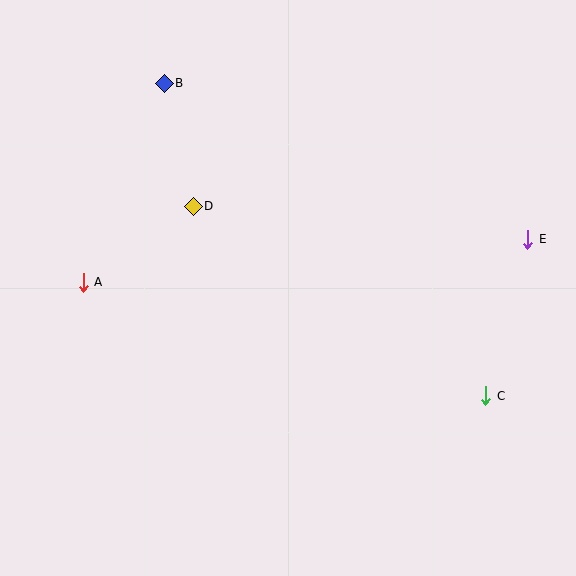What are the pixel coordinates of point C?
Point C is at (486, 396).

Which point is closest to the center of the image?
Point D at (193, 206) is closest to the center.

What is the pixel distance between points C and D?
The distance between C and D is 349 pixels.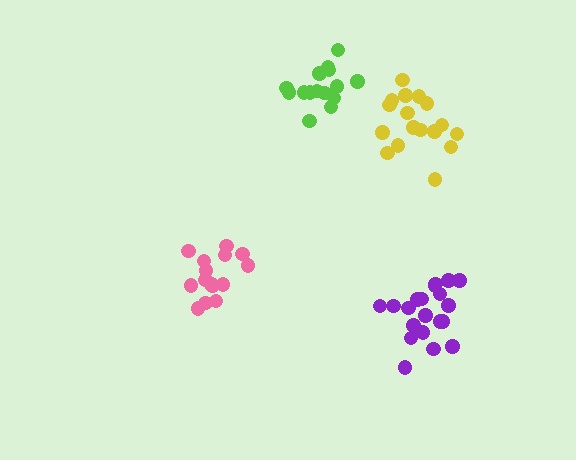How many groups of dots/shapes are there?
There are 4 groups.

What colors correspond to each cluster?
The clusters are colored: lime, purple, pink, yellow.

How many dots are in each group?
Group 1: 15 dots, Group 2: 20 dots, Group 3: 15 dots, Group 4: 17 dots (67 total).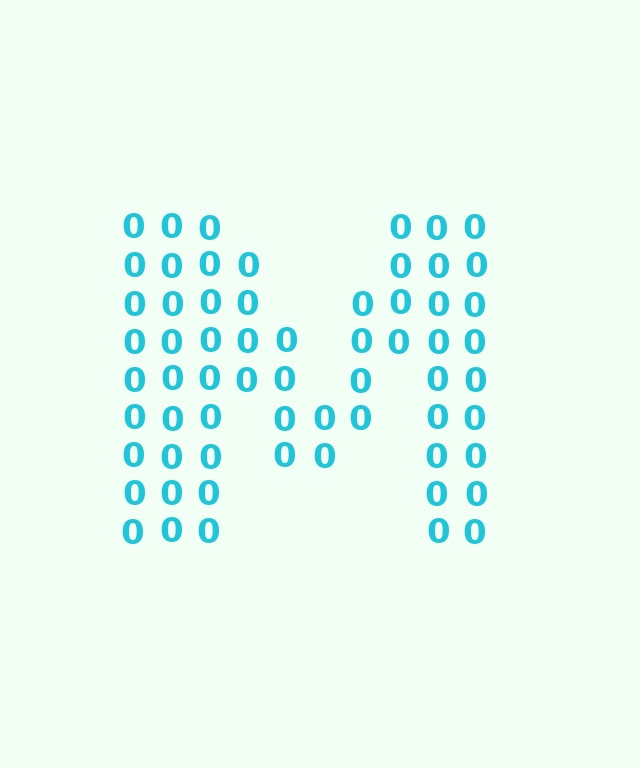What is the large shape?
The large shape is the letter M.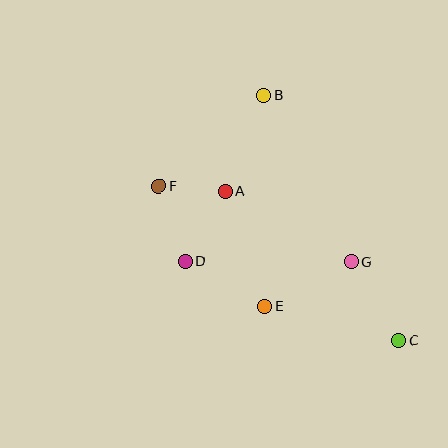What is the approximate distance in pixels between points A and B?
The distance between A and B is approximately 103 pixels.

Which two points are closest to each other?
Points A and F are closest to each other.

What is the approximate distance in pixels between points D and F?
The distance between D and F is approximately 79 pixels.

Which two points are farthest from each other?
Points C and F are farthest from each other.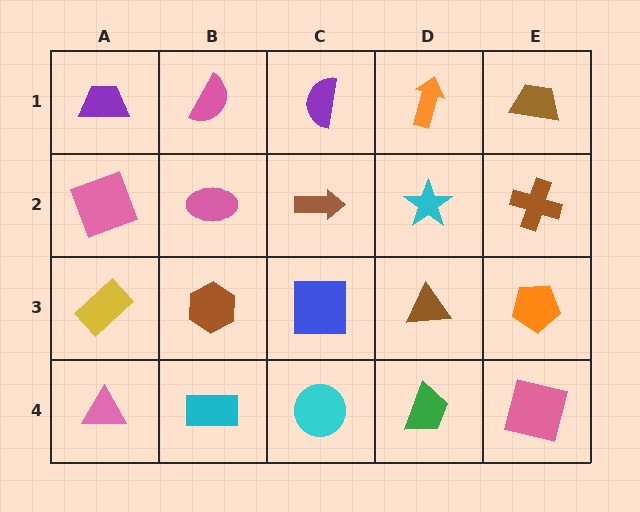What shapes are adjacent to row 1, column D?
A cyan star (row 2, column D), a purple semicircle (row 1, column C), a brown trapezoid (row 1, column E).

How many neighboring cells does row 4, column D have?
3.